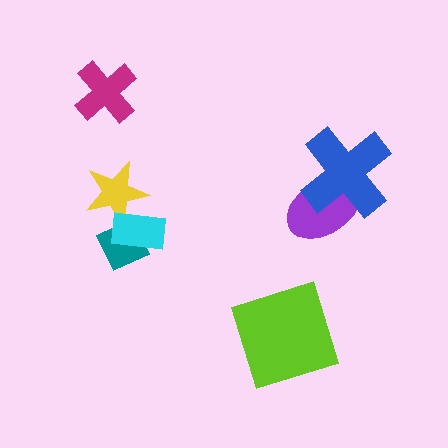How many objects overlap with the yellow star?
2 objects overlap with the yellow star.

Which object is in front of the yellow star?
The cyan rectangle is in front of the yellow star.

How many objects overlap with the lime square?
0 objects overlap with the lime square.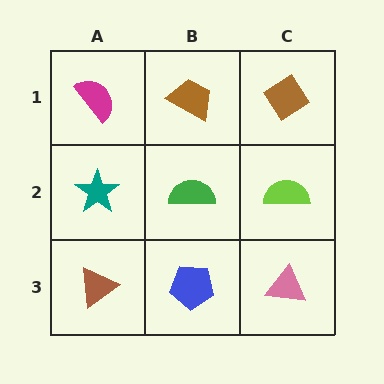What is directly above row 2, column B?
A brown trapezoid.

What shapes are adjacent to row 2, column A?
A magenta semicircle (row 1, column A), a brown triangle (row 3, column A), a green semicircle (row 2, column B).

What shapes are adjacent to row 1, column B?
A green semicircle (row 2, column B), a magenta semicircle (row 1, column A), a brown diamond (row 1, column C).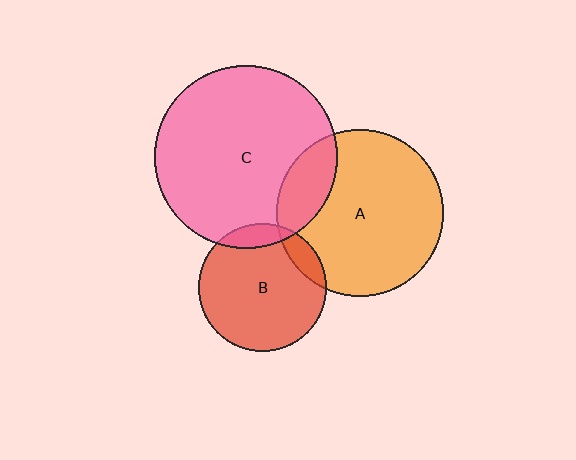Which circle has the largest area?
Circle C (pink).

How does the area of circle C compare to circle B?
Approximately 2.0 times.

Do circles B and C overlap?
Yes.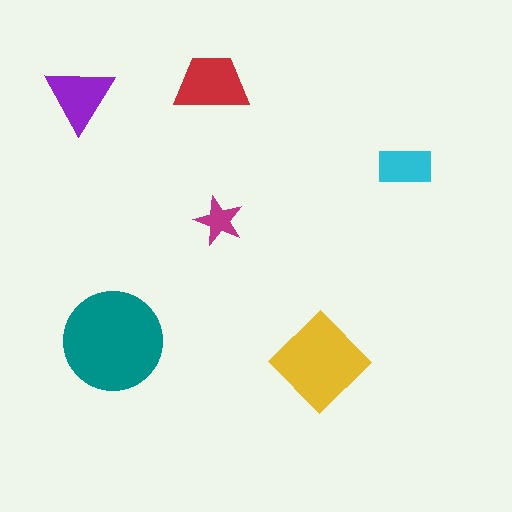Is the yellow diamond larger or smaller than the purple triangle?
Larger.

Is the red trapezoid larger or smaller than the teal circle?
Smaller.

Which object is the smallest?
The magenta star.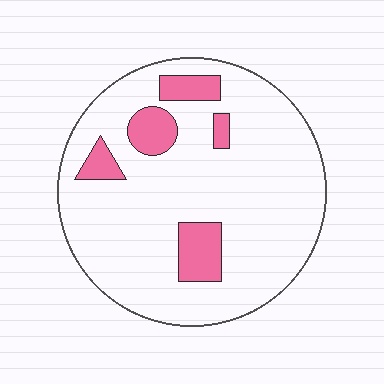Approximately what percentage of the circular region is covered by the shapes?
Approximately 15%.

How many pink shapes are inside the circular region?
5.